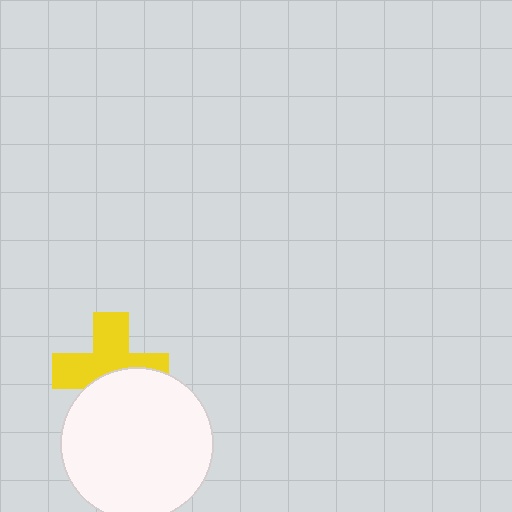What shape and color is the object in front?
The object in front is a white circle.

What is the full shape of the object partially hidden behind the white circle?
The partially hidden object is a yellow cross.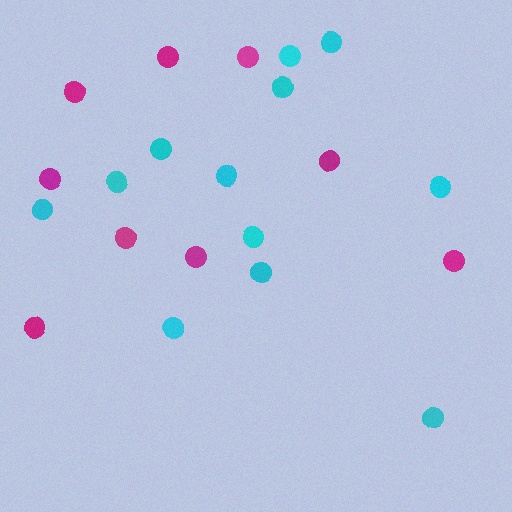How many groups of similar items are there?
There are 2 groups: one group of cyan circles (12) and one group of magenta circles (9).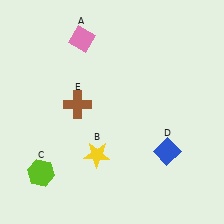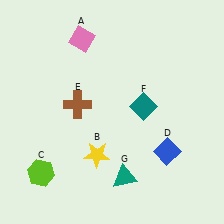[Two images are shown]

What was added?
A teal diamond (F), a teal triangle (G) were added in Image 2.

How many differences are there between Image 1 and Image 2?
There are 2 differences between the two images.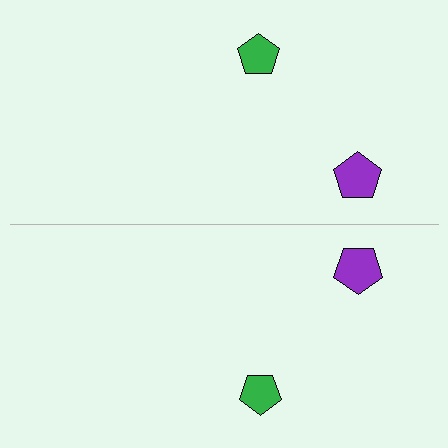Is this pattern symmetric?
Yes, this pattern has bilateral (reflection) symmetry.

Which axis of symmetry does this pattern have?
The pattern has a horizontal axis of symmetry running through the center of the image.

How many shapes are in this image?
There are 4 shapes in this image.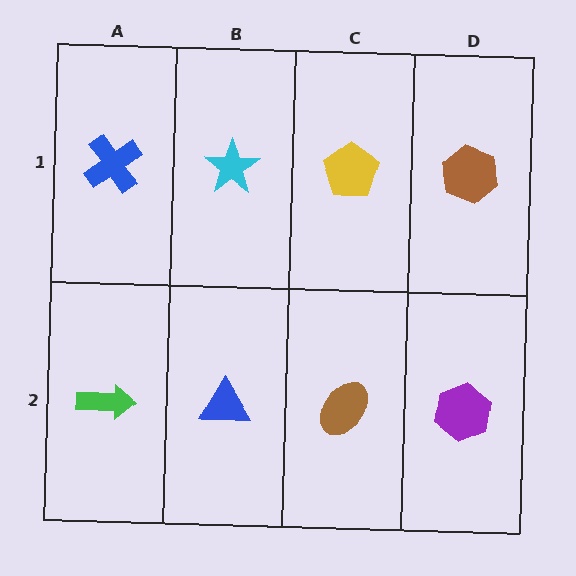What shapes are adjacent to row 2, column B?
A cyan star (row 1, column B), a green arrow (row 2, column A), a brown ellipse (row 2, column C).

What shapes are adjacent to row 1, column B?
A blue triangle (row 2, column B), a blue cross (row 1, column A), a yellow pentagon (row 1, column C).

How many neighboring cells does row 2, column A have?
2.